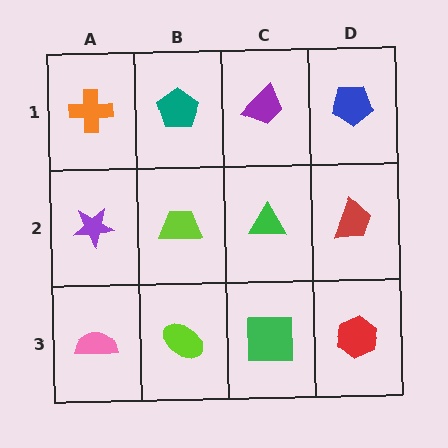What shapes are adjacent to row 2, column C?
A purple trapezoid (row 1, column C), a green square (row 3, column C), a lime trapezoid (row 2, column B), a red trapezoid (row 2, column D).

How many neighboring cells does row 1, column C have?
3.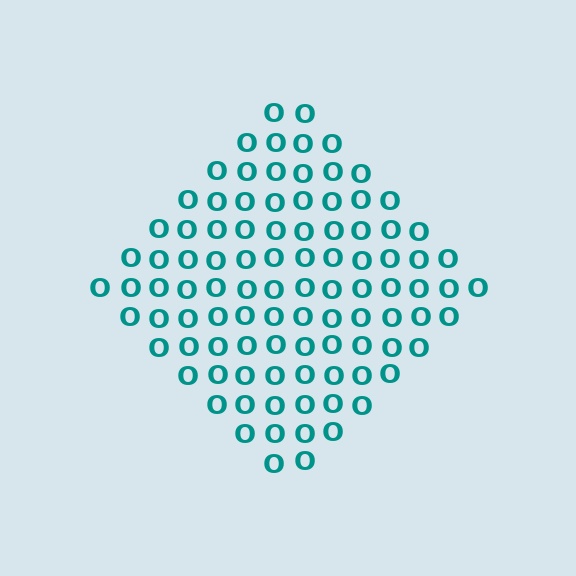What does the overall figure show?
The overall figure shows a diamond.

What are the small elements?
The small elements are letter O's.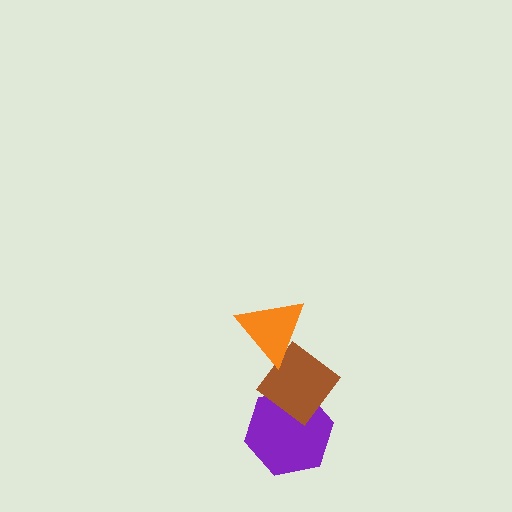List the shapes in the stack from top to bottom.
From top to bottom: the orange triangle, the brown diamond, the purple hexagon.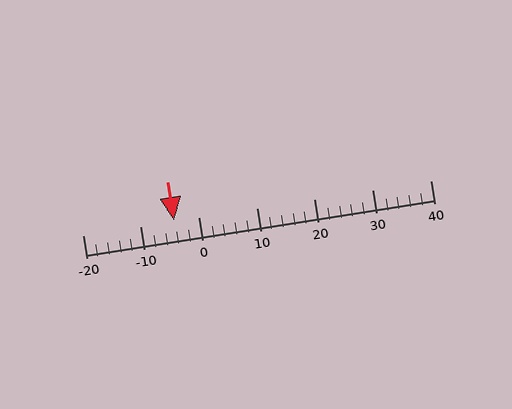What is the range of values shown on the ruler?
The ruler shows values from -20 to 40.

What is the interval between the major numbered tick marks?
The major tick marks are spaced 10 units apart.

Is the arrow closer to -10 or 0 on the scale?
The arrow is closer to 0.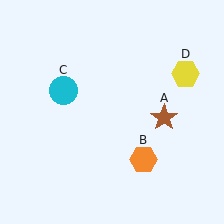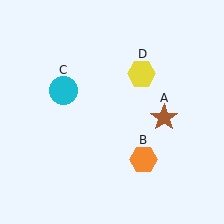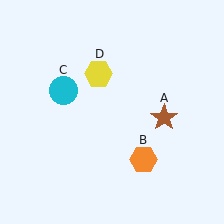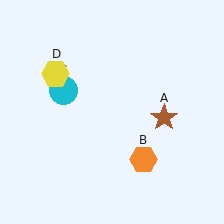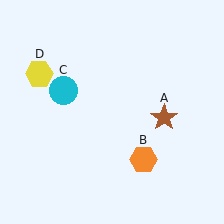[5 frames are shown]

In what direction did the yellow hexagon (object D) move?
The yellow hexagon (object D) moved left.